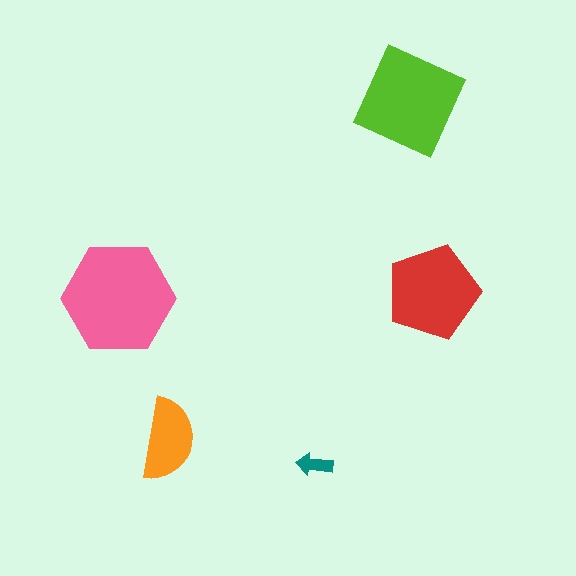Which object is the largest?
The pink hexagon.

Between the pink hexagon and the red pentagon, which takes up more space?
The pink hexagon.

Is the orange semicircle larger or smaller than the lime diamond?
Smaller.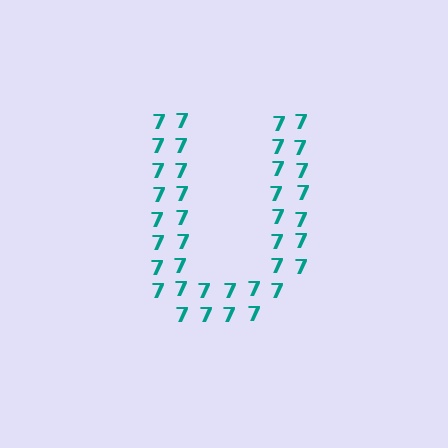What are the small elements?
The small elements are digit 7's.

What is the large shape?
The large shape is the letter U.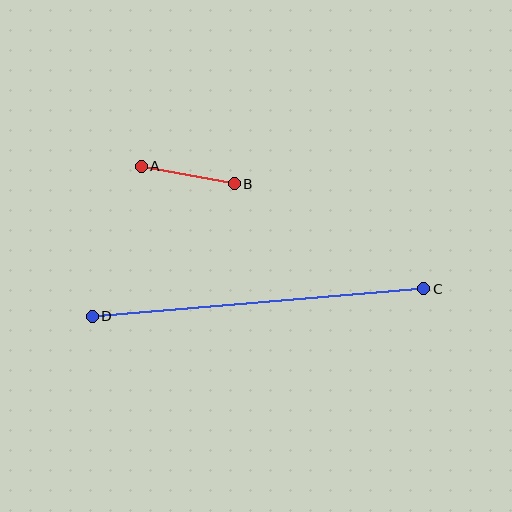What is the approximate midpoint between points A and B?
The midpoint is at approximately (188, 175) pixels.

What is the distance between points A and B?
The distance is approximately 95 pixels.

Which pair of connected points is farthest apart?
Points C and D are farthest apart.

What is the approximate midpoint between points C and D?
The midpoint is at approximately (258, 302) pixels.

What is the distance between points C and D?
The distance is approximately 333 pixels.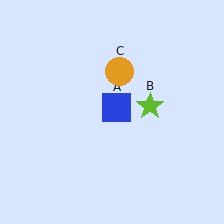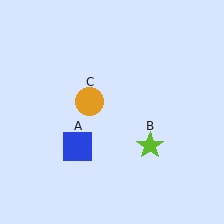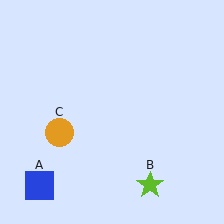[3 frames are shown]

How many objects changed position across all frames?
3 objects changed position: blue square (object A), lime star (object B), orange circle (object C).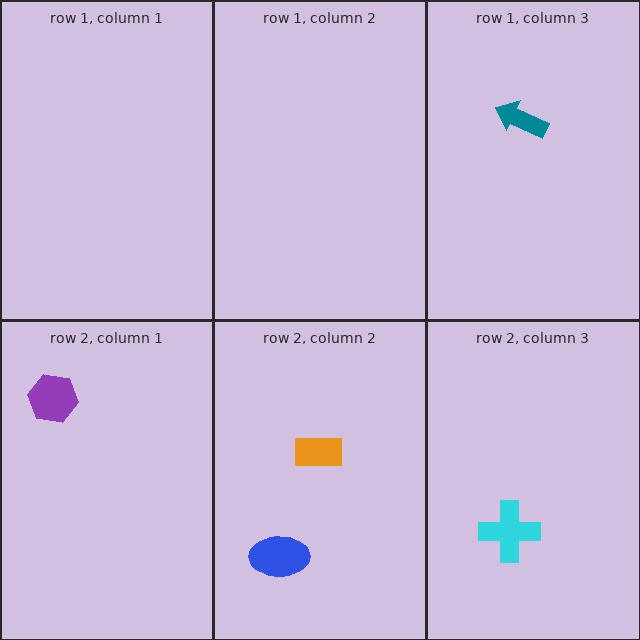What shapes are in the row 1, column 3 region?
The teal arrow.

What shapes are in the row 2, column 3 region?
The cyan cross.